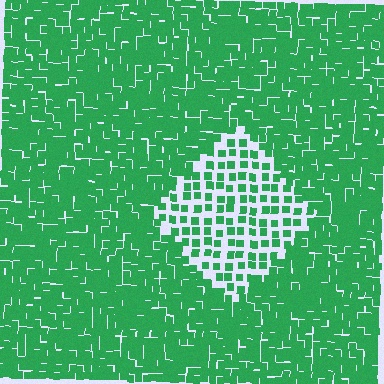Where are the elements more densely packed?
The elements are more densely packed outside the diamond boundary.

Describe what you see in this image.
The image contains small green elements arranged at two different densities. A diamond-shaped region is visible where the elements are less densely packed than the surrounding area.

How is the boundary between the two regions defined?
The boundary is defined by a change in element density (approximately 2.3x ratio). All elements are the same color, size, and shape.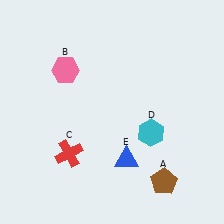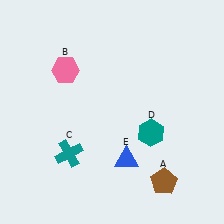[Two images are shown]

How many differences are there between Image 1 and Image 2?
There are 2 differences between the two images.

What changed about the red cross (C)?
In Image 1, C is red. In Image 2, it changed to teal.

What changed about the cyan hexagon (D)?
In Image 1, D is cyan. In Image 2, it changed to teal.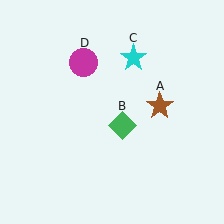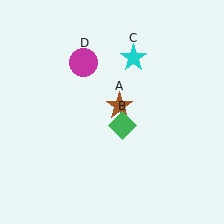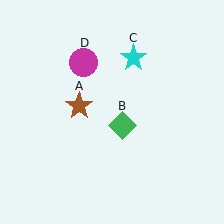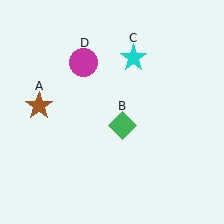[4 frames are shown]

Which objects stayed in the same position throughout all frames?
Green diamond (object B) and cyan star (object C) and magenta circle (object D) remained stationary.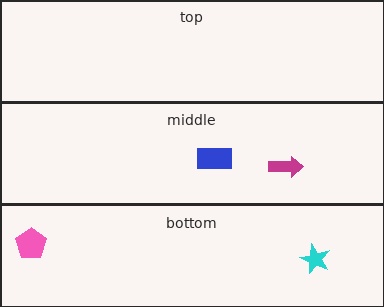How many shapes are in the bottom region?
2.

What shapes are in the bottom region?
The pink pentagon, the cyan star.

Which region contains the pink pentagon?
The bottom region.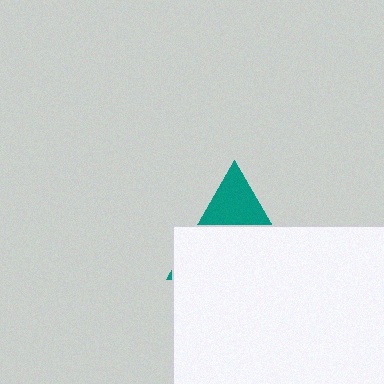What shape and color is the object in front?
The object in front is a white rectangle.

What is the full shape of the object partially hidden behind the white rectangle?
The partially hidden object is a teal triangle.